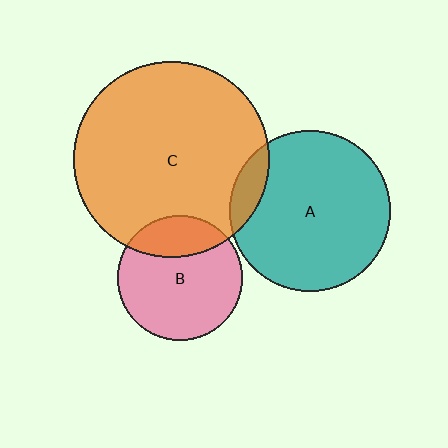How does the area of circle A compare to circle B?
Approximately 1.7 times.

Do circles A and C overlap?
Yes.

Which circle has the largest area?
Circle C (orange).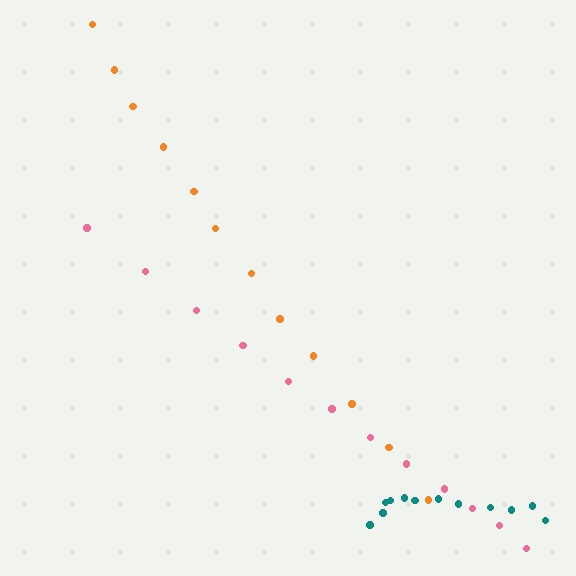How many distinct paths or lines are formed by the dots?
There are 3 distinct paths.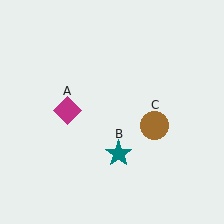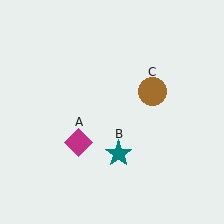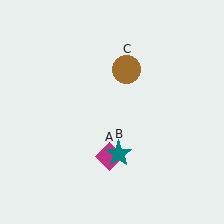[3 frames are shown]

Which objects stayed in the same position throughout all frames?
Teal star (object B) remained stationary.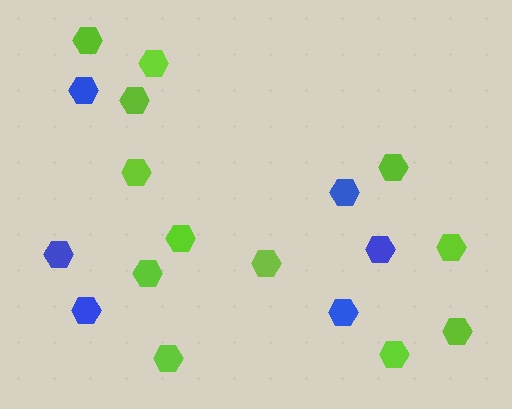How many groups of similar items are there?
There are 2 groups: one group of lime hexagons (12) and one group of blue hexagons (6).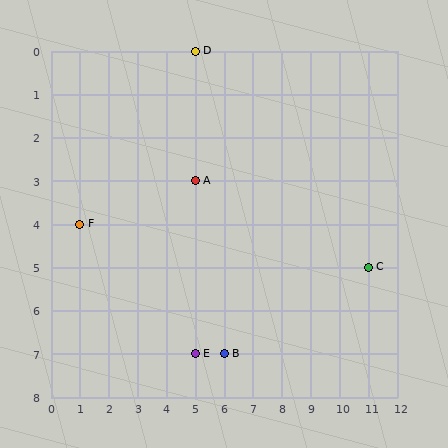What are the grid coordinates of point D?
Point D is at grid coordinates (5, 0).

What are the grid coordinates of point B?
Point B is at grid coordinates (6, 7).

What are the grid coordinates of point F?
Point F is at grid coordinates (1, 4).